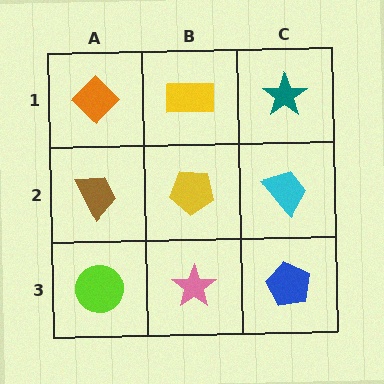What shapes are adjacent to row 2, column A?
An orange diamond (row 1, column A), a lime circle (row 3, column A), a yellow pentagon (row 2, column B).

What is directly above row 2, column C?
A teal star.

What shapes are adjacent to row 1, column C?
A cyan trapezoid (row 2, column C), a yellow rectangle (row 1, column B).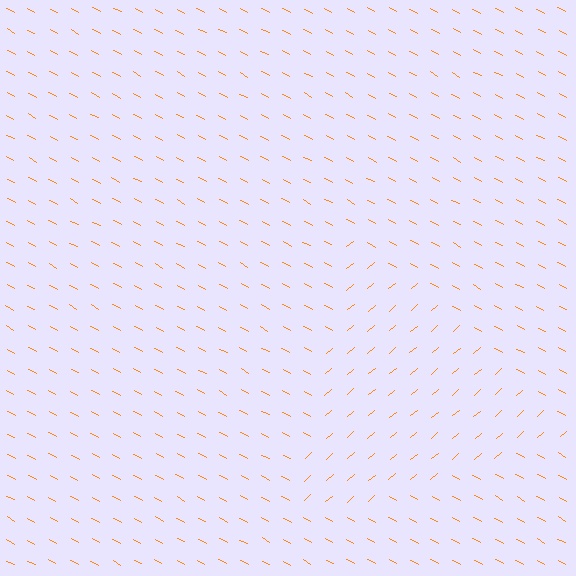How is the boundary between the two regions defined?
The boundary is defined purely by a change in line orientation (approximately 69 degrees difference). All lines are the same color and thickness.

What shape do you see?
I see a triangle.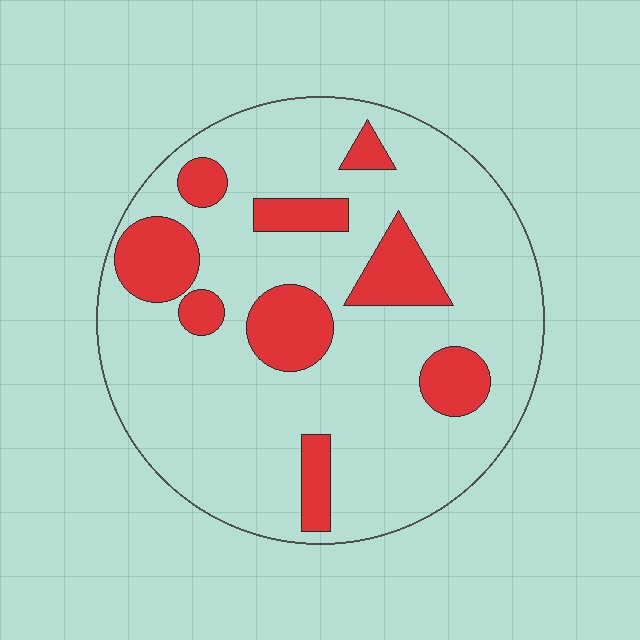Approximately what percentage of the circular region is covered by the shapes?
Approximately 20%.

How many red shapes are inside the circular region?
9.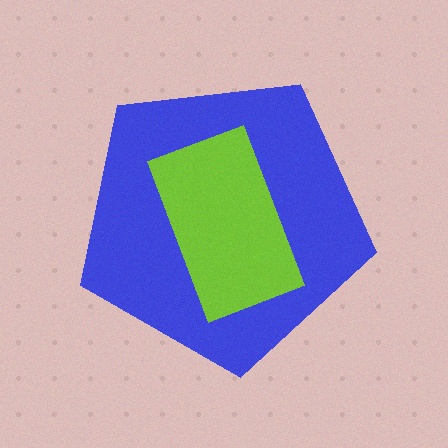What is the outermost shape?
The blue pentagon.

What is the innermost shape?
The lime rectangle.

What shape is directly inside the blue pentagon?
The lime rectangle.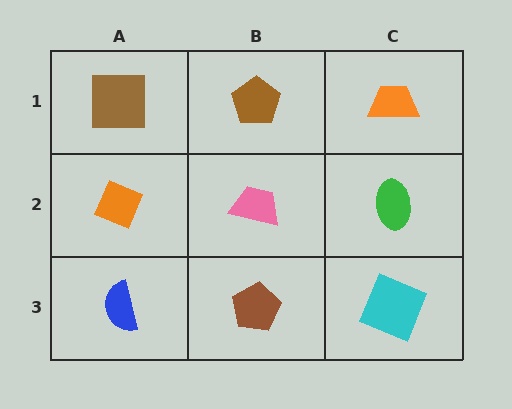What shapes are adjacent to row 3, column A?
An orange diamond (row 2, column A), a brown pentagon (row 3, column B).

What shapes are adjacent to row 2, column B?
A brown pentagon (row 1, column B), a brown pentagon (row 3, column B), an orange diamond (row 2, column A), a green ellipse (row 2, column C).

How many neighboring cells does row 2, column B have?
4.